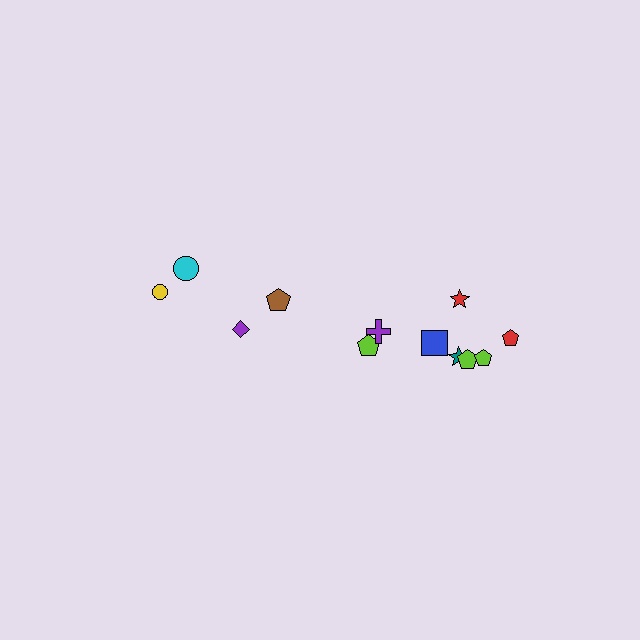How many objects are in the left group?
There are 4 objects.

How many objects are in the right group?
There are 8 objects.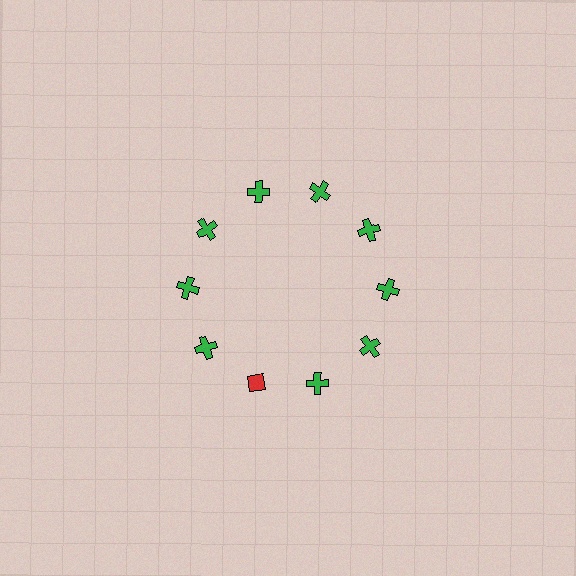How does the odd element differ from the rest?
It differs in both color (red instead of green) and shape (diamond instead of cross).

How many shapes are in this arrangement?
There are 10 shapes arranged in a ring pattern.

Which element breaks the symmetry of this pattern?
The red diamond at roughly the 7 o'clock position breaks the symmetry. All other shapes are green crosses.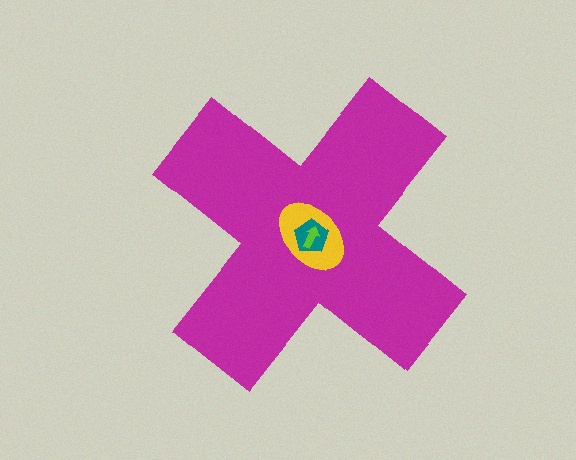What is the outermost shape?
The magenta cross.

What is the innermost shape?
The lime arrow.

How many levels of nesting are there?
4.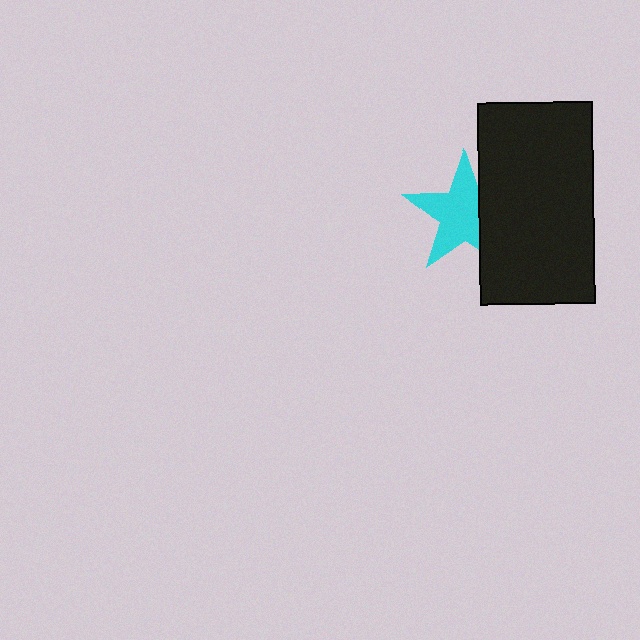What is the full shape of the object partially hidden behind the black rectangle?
The partially hidden object is a cyan star.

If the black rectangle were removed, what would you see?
You would see the complete cyan star.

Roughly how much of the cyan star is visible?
Most of it is visible (roughly 70%).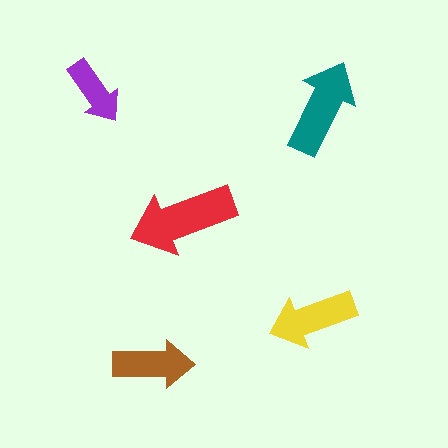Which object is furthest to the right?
The teal arrow is rightmost.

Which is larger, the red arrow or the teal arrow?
The red one.